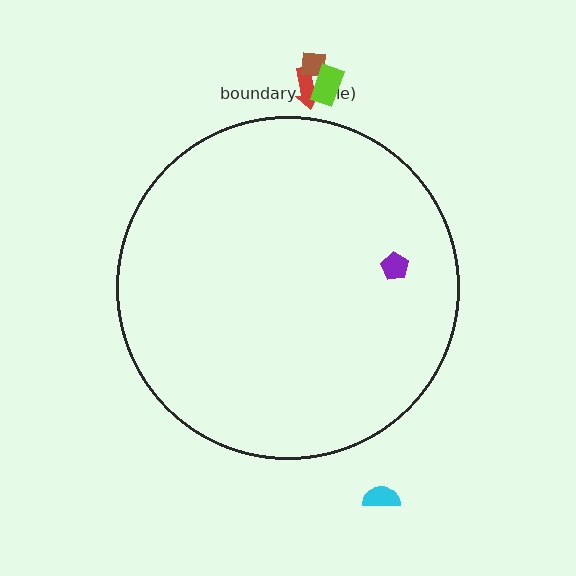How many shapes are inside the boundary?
1 inside, 4 outside.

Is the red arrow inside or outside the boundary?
Outside.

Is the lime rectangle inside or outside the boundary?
Outside.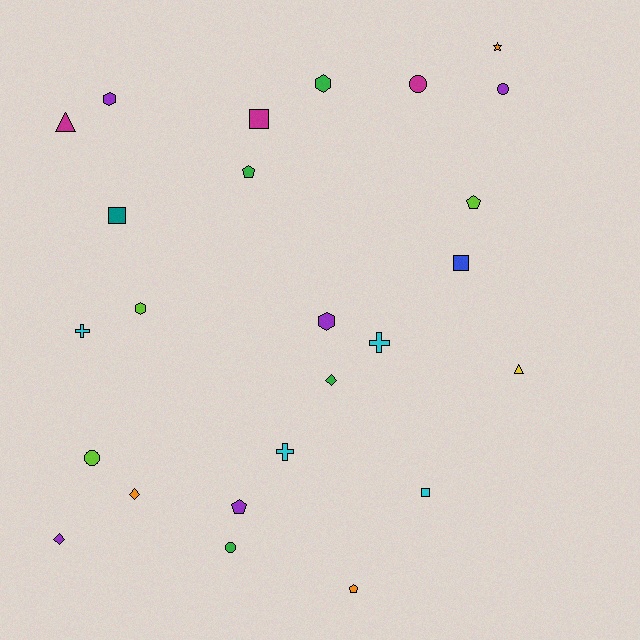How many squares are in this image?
There are 4 squares.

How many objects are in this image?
There are 25 objects.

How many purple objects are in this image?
There are 5 purple objects.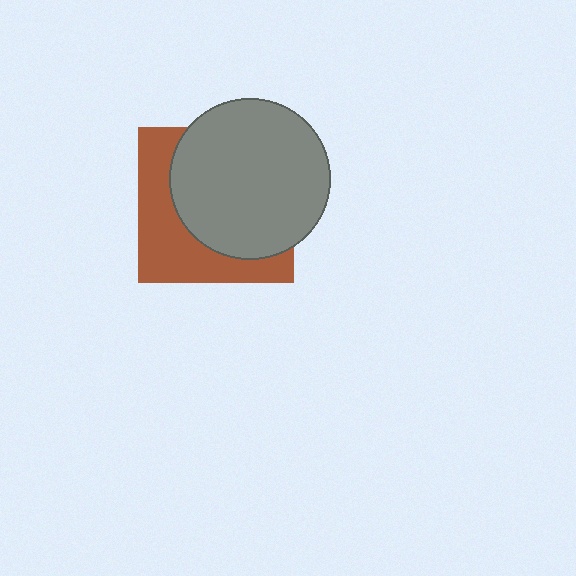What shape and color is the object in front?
The object in front is a gray circle.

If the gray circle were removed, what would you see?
You would see the complete brown square.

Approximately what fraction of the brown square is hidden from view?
Roughly 60% of the brown square is hidden behind the gray circle.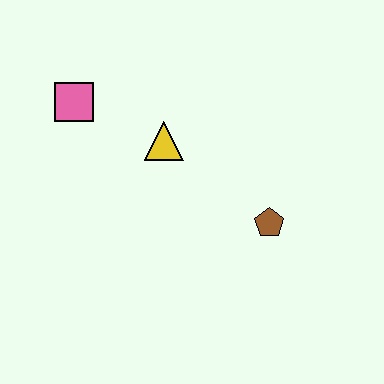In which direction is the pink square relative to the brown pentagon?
The pink square is to the left of the brown pentagon.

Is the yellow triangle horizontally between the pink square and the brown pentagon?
Yes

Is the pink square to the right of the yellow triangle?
No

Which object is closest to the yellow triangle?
The pink square is closest to the yellow triangle.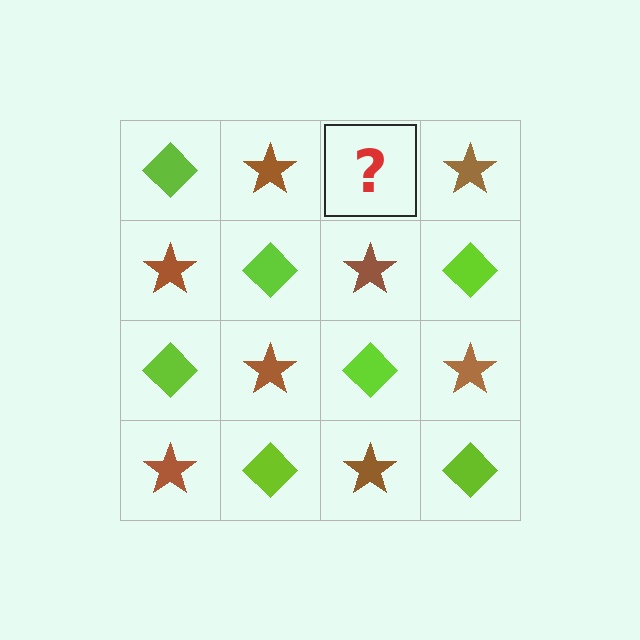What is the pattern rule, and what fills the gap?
The rule is that it alternates lime diamond and brown star in a checkerboard pattern. The gap should be filled with a lime diamond.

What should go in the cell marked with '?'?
The missing cell should contain a lime diamond.